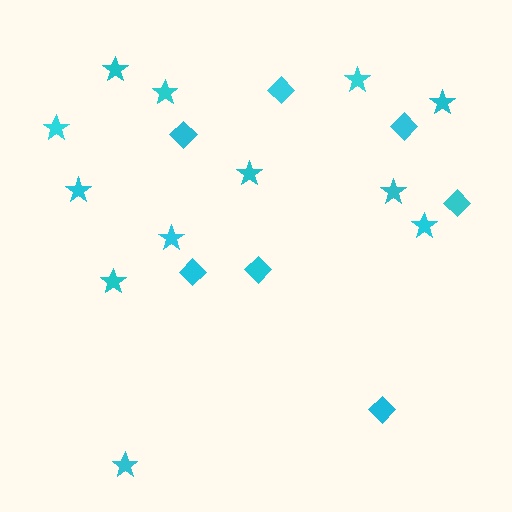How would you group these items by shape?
There are 2 groups: one group of diamonds (7) and one group of stars (12).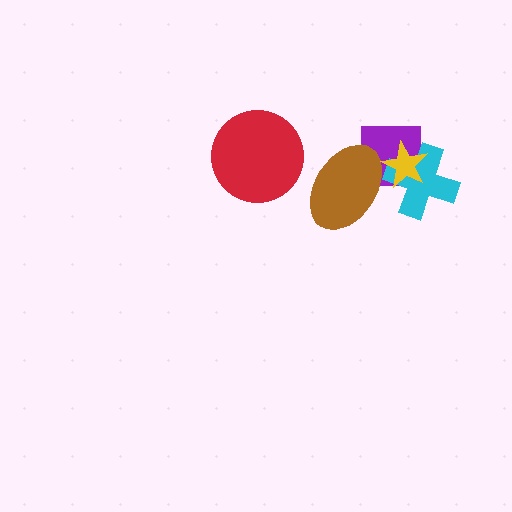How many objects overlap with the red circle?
0 objects overlap with the red circle.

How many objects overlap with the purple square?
3 objects overlap with the purple square.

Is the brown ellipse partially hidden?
Yes, it is partially covered by another shape.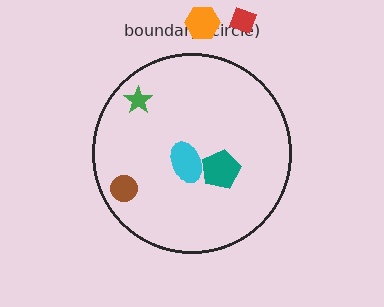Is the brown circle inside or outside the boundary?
Inside.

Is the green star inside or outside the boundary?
Inside.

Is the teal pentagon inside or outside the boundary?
Inside.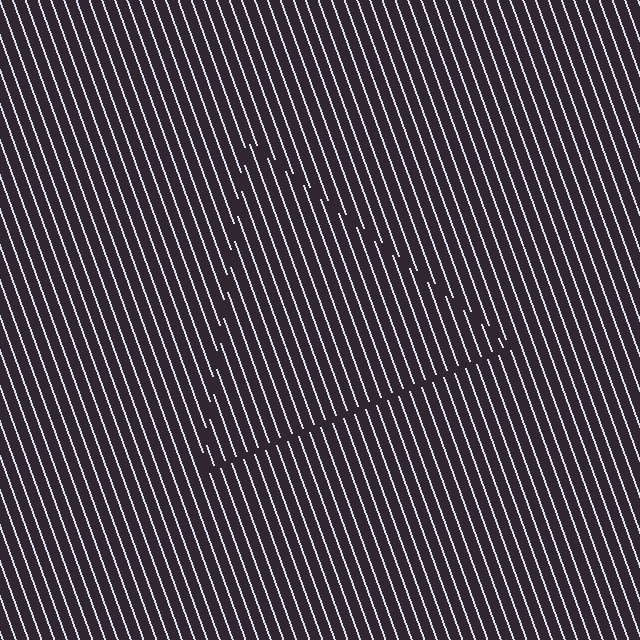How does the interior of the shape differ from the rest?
The interior of the shape contains the same grating, shifted by half a period — the contour is defined by the phase discontinuity where line-ends from the inner and outer gratings abut.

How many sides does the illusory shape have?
3 sides — the line-ends trace a triangle.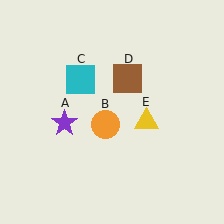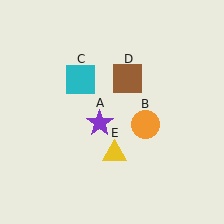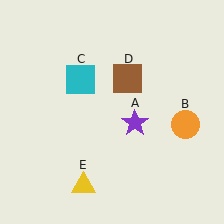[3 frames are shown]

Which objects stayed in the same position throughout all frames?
Cyan square (object C) and brown square (object D) remained stationary.